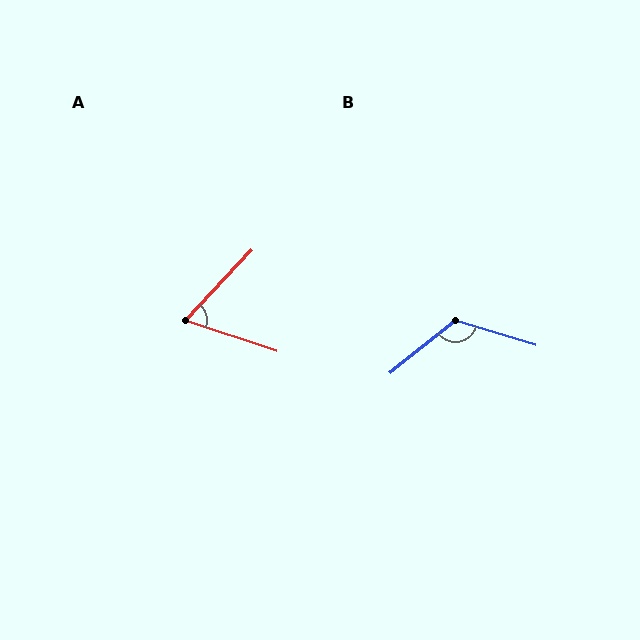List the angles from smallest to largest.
A (65°), B (125°).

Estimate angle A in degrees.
Approximately 65 degrees.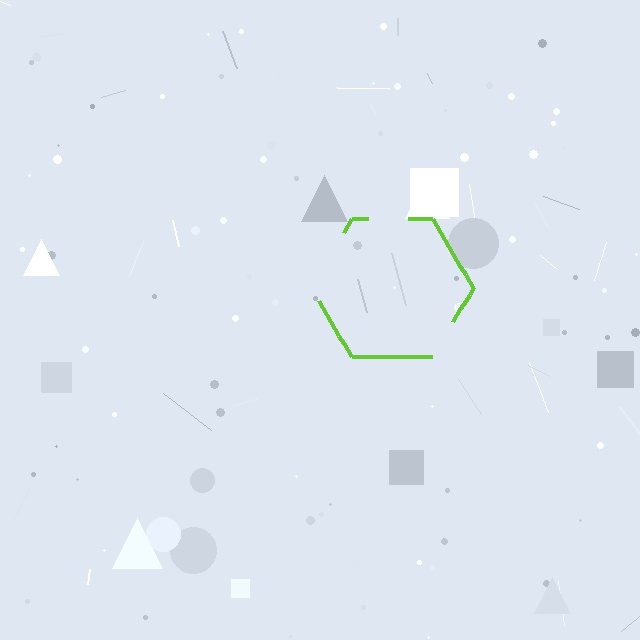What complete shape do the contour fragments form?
The contour fragments form a hexagon.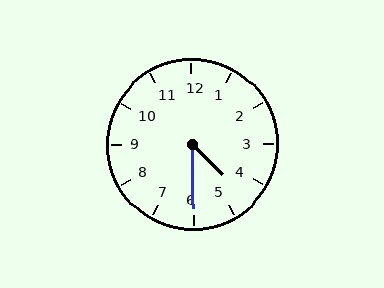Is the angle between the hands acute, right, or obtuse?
It is acute.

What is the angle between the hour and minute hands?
Approximately 45 degrees.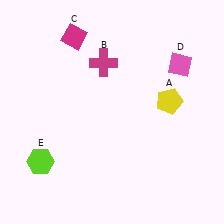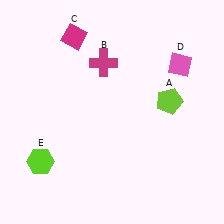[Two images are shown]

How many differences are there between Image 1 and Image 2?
There is 1 difference between the two images.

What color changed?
The pentagon (A) changed from yellow in Image 1 to lime in Image 2.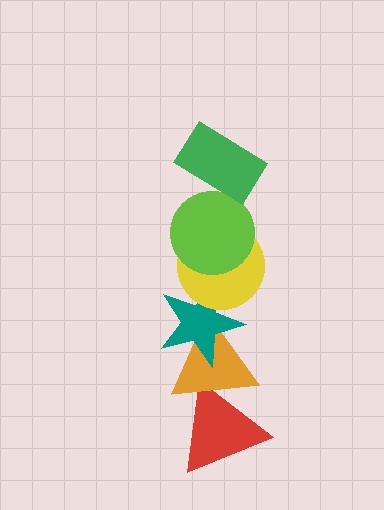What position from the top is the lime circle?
The lime circle is 2nd from the top.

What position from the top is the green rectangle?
The green rectangle is 1st from the top.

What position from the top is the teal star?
The teal star is 4th from the top.